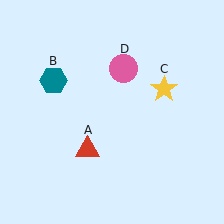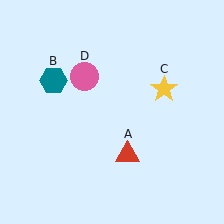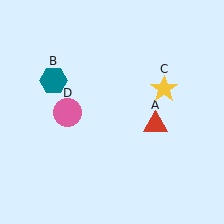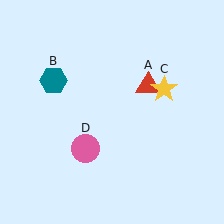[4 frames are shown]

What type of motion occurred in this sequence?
The red triangle (object A), pink circle (object D) rotated counterclockwise around the center of the scene.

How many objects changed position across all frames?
2 objects changed position: red triangle (object A), pink circle (object D).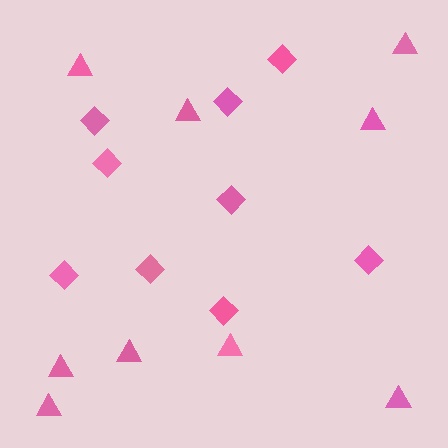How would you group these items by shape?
There are 2 groups: one group of triangles (9) and one group of diamonds (9).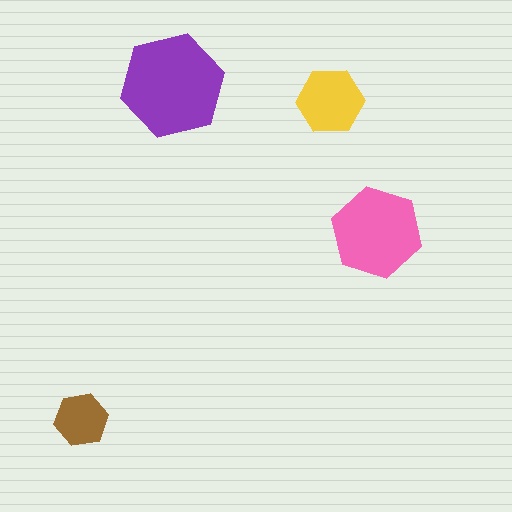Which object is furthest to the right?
The pink hexagon is rightmost.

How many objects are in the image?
There are 4 objects in the image.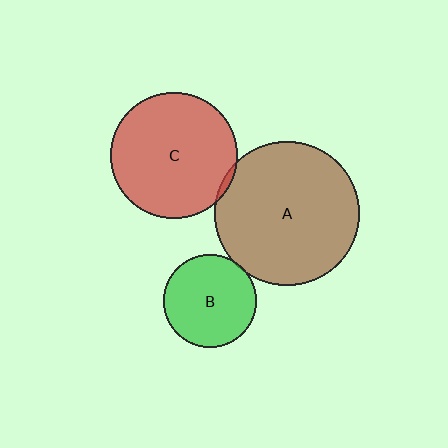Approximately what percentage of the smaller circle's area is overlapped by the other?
Approximately 5%.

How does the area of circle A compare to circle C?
Approximately 1.3 times.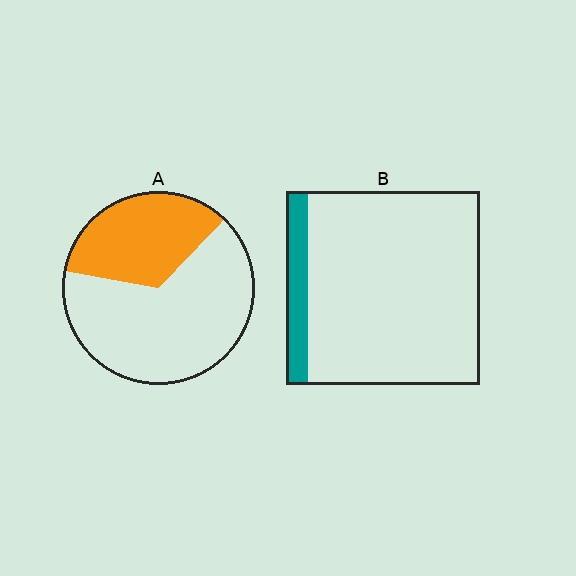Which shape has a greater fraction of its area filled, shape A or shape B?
Shape A.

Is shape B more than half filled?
No.